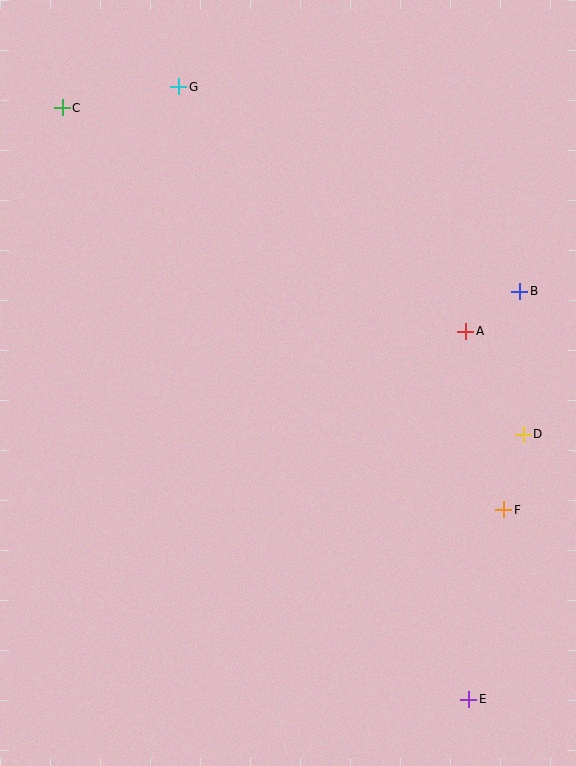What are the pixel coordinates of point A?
Point A is at (466, 331).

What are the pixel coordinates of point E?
Point E is at (469, 699).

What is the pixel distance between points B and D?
The distance between B and D is 143 pixels.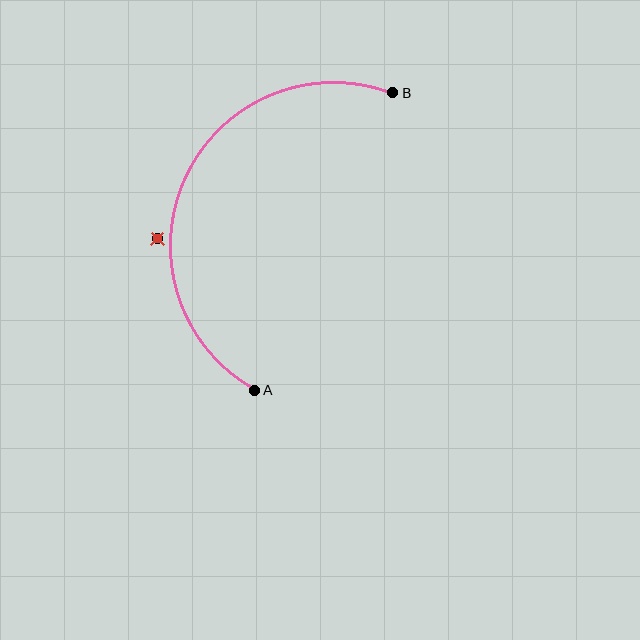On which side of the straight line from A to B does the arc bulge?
The arc bulges to the left of the straight line connecting A and B.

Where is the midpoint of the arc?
The arc midpoint is the point on the curve farthest from the straight line joining A and B. It sits to the left of that line.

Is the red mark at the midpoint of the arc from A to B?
No — the red mark does not lie on the arc at all. It sits slightly outside the curve.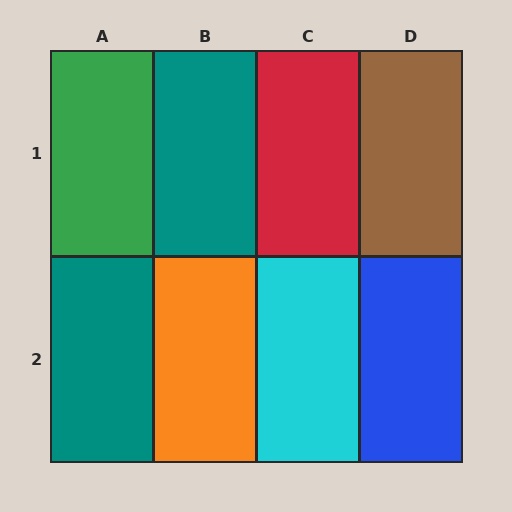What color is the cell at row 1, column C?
Red.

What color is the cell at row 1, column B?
Teal.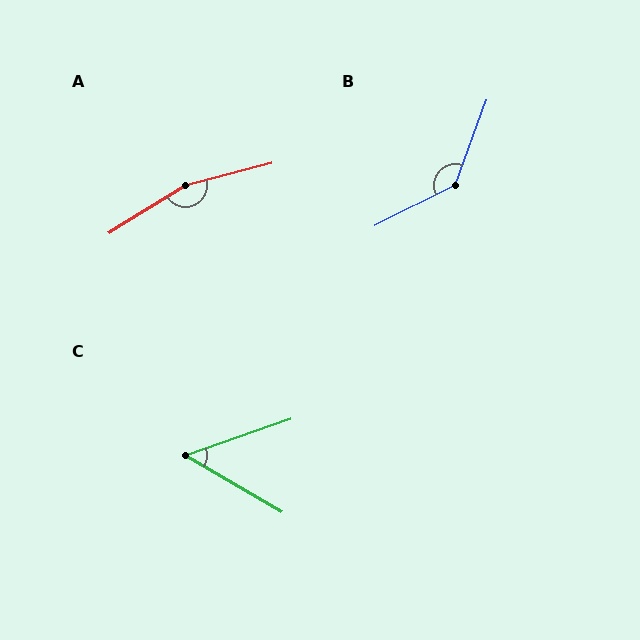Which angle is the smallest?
C, at approximately 50 degrees.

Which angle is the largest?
A, at approximately 163 degrees.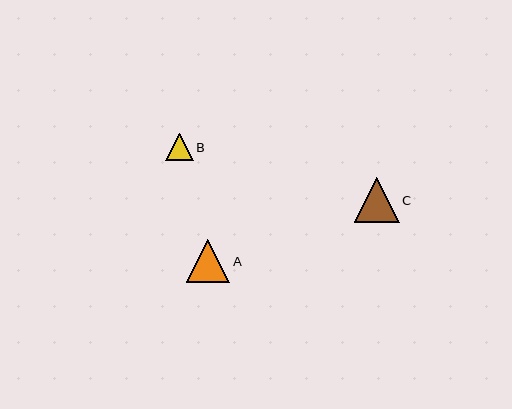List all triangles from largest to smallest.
From largest to smallest: C, A, B.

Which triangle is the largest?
Triangle C is the largest with a size of approximately 45 pixels.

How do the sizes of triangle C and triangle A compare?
Triangle C and triangle A are approximately the same size.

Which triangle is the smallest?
Triangle B is the smallest with a size of approximately 27 pixels.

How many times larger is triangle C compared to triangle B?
Triangle C is approximately 1.6 times the size of triangle B.